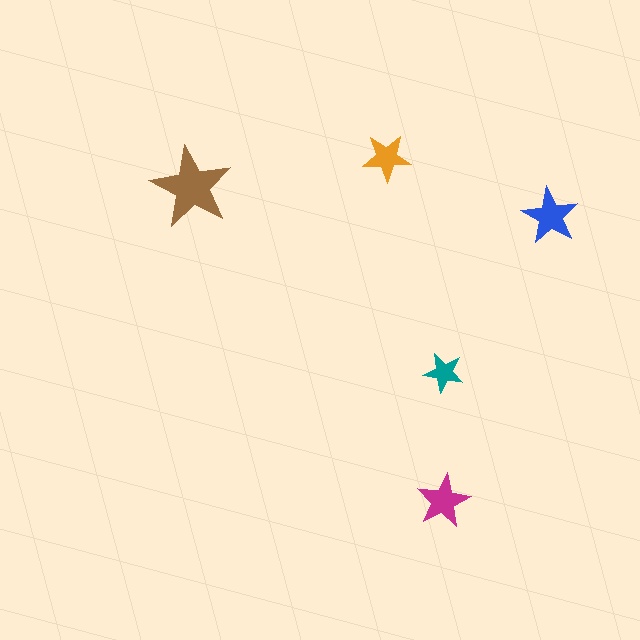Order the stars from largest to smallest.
the brown one, the blue one, the magenta one, the orange one, the teal one.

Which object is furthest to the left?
The brown star is leftmost.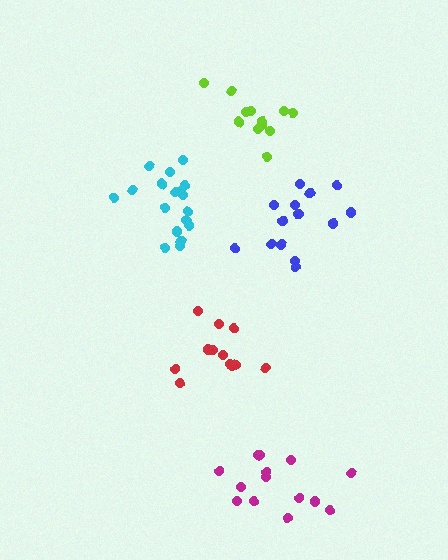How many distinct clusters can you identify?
There are 5 distinct clusters.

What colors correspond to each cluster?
The clusters are colored: blue, red, magenta, cyan, lime.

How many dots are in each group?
Group 1: 14 dots, Group 2: 12 dots, Group 3: 14 dots, Group 4: 18 dots, Group 5: 12 dots (70 total).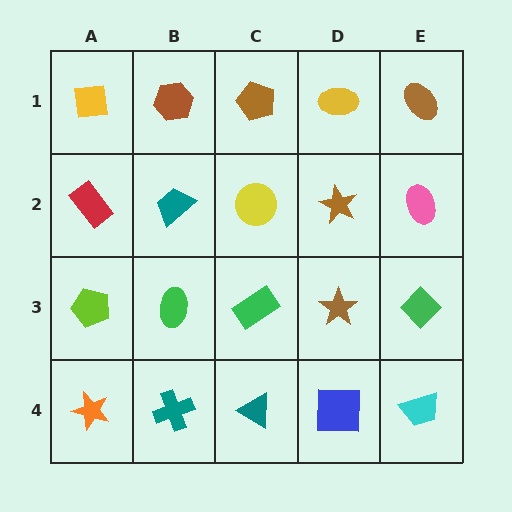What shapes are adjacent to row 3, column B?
A teal trapezoid (row 2, column B), a teal cross (row 4, column B), a lime pentagon (row 3, column A), a green rectangle (row 3, column C).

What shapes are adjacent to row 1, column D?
A brown star (row 2, column D), a brown pentagon (row 1, column C), a brown ellipse (row 1, column E).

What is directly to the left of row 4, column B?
An orange star.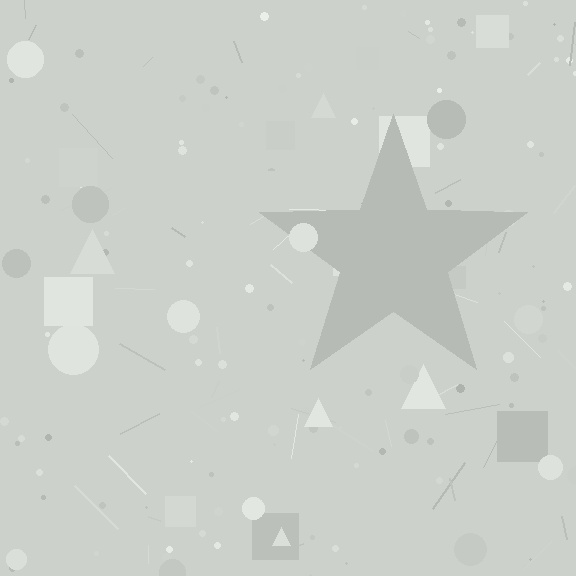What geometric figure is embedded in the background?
A star is embedded in the background.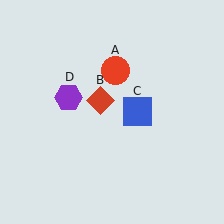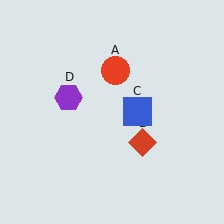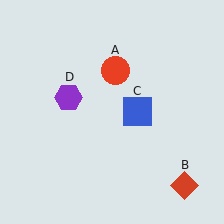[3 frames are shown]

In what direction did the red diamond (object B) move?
The red diamond (object B) moved down and to the right.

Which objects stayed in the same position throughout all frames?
Red circle (object A) and blue square (object C) and purple hexagon (object D) remained stationary.